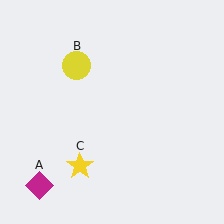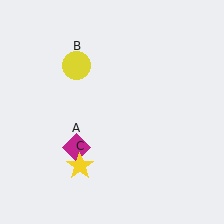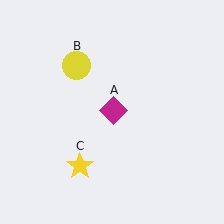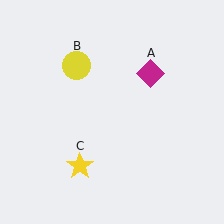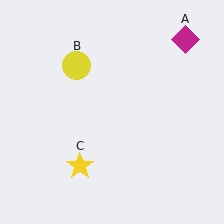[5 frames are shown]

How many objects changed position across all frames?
1 object changed position: magenta diamond (object A).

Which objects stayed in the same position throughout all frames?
Yellow circle (object B) and yellow star (object C) remained stationary.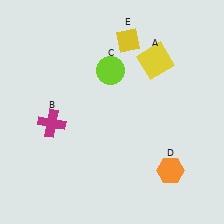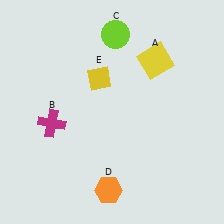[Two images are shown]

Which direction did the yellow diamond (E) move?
The yellow diamond (E) moved down.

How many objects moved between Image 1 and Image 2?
3 objects moved between the two images.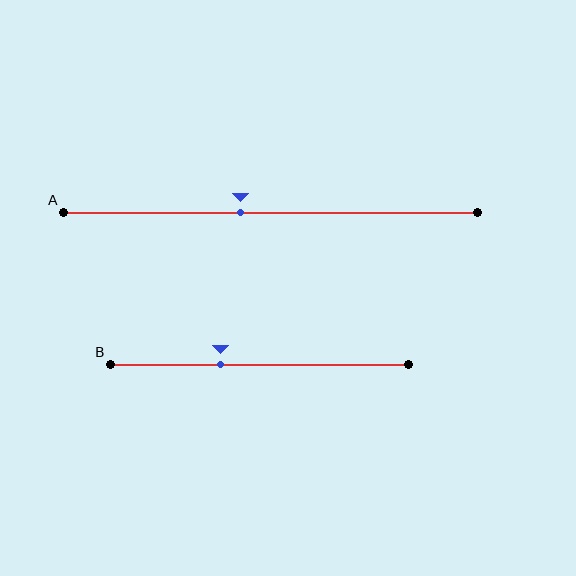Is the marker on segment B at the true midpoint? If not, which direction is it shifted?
No, the marker on segment B is shifted to the left by about 13% of the segment length.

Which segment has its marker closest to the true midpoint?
Segment A has its marker closest to the true midpoint.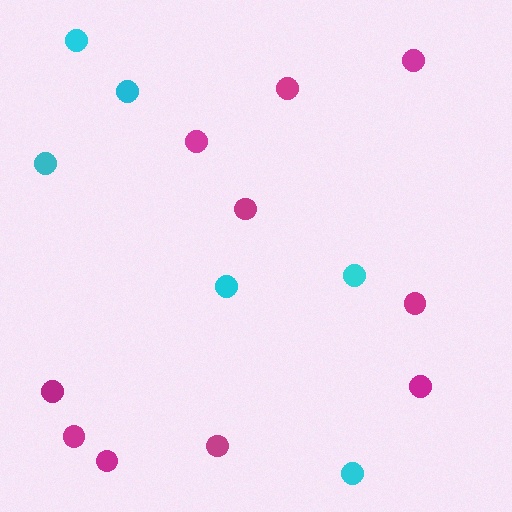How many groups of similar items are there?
There are 2 groups: one group of cyan circles (6) and one group of magenta circles (10).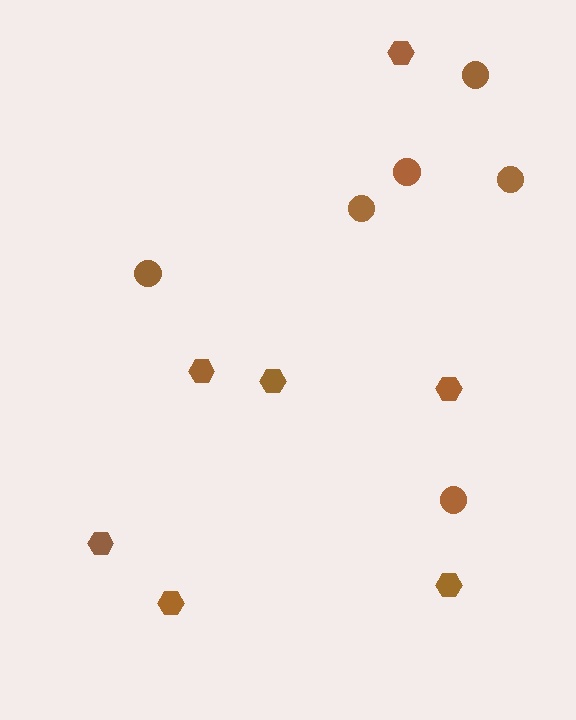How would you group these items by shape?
There are 2 groups: one group of hexagons (7) and one group of circles (6).